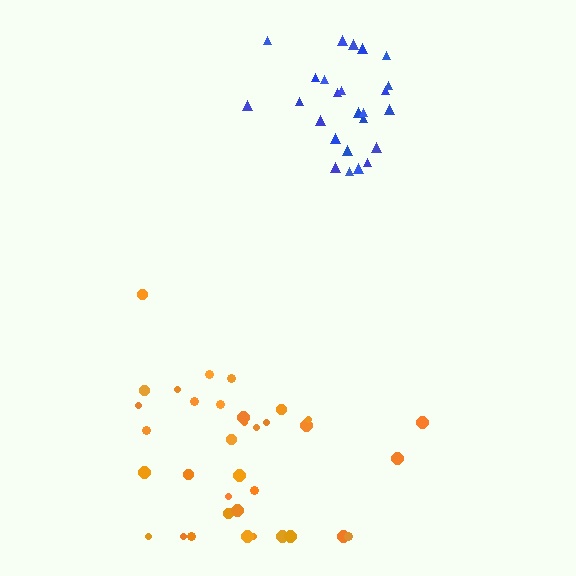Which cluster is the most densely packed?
Blue.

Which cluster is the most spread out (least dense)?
Orange.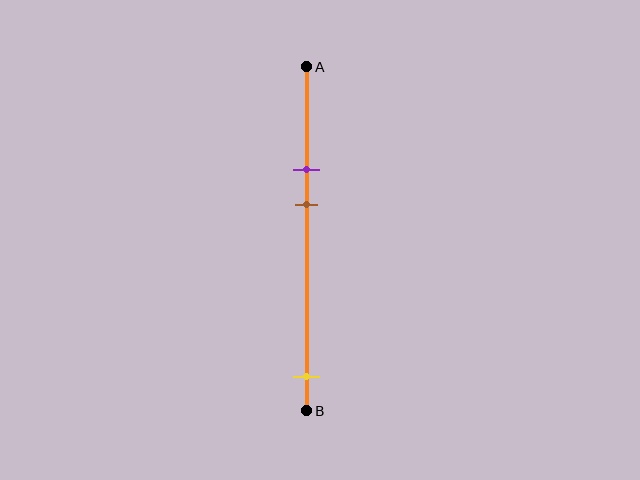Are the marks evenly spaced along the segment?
No, the marks are not evenly spaced.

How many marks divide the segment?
There are 3 marks dividing the segment.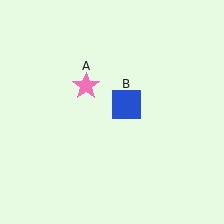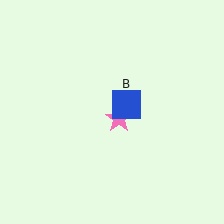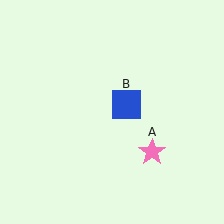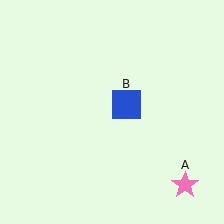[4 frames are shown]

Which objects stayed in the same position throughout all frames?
Blue square (object B) remained stationary.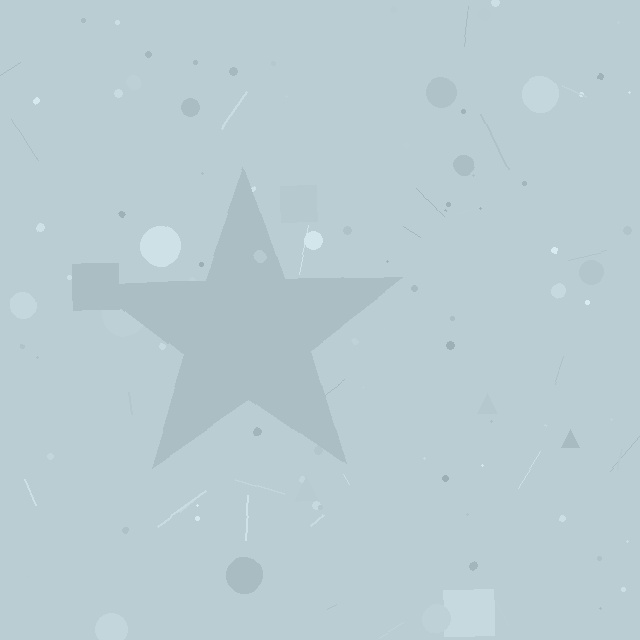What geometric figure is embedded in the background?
A star is embedded in the background.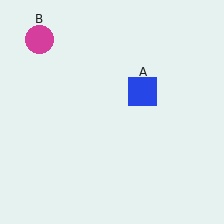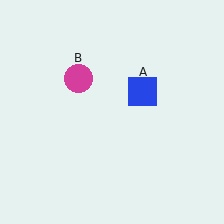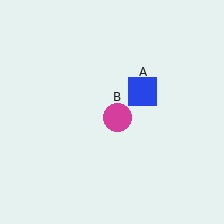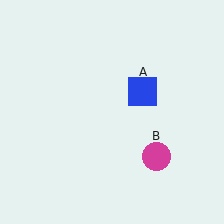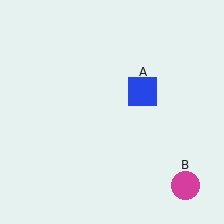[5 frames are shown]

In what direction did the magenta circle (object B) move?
The magenta circle (object B) moved down and to the right.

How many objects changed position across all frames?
1 object changed position: magenta circle (object B).